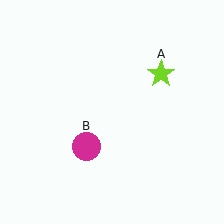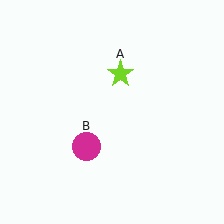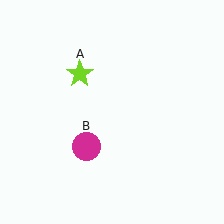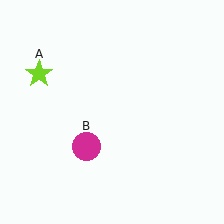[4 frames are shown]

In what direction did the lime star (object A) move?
The lime star (object A) moved left.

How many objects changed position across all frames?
1 object changed position: lime star (object A).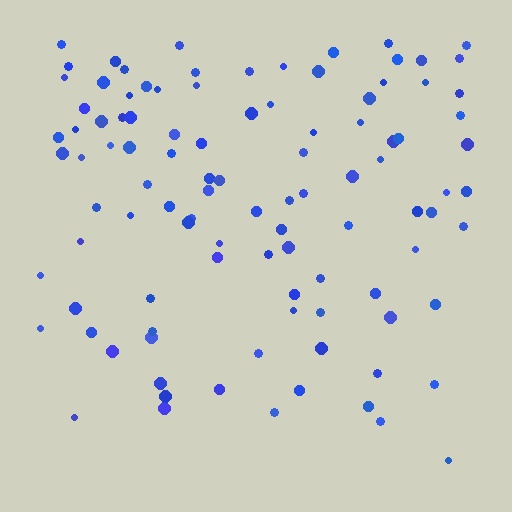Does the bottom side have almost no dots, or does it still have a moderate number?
Still a moderate number, just noticeably fewer than the top.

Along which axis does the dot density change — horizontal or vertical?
Vertical.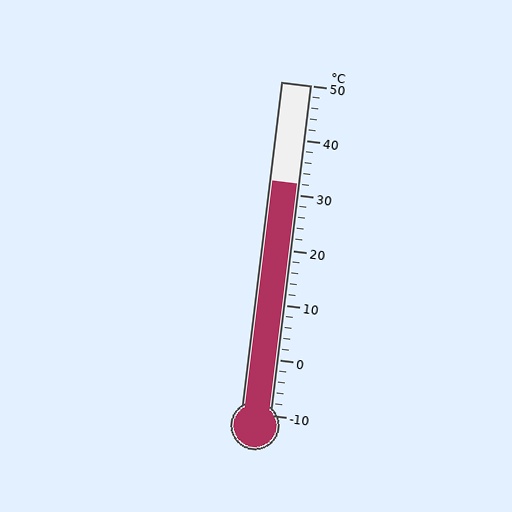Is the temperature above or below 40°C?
The temperature is below 40°C.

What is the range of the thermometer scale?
The thermometer scale ranges from -10°C to 50°C.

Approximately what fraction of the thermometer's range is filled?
The thermometer is filled to approximately 70% of its range.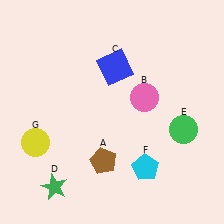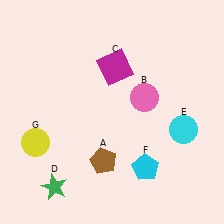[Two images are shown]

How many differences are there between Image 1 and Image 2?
There are 2 differences between the two images.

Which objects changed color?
C changed from blue to magenta. E changed from green to cyan.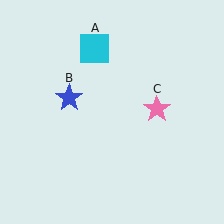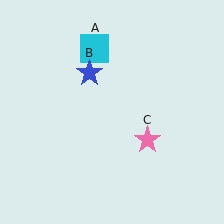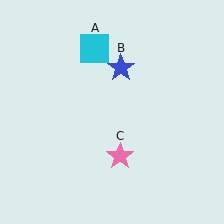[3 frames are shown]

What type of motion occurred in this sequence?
The blue star (object B), pink star (object C) rotated clockwise around the center of the scene.